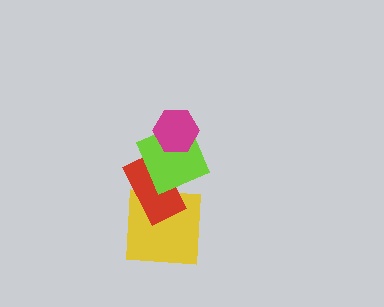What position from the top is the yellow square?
The yellow square is 4th from the top.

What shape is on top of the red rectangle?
The lime square is on top of the red rectangle.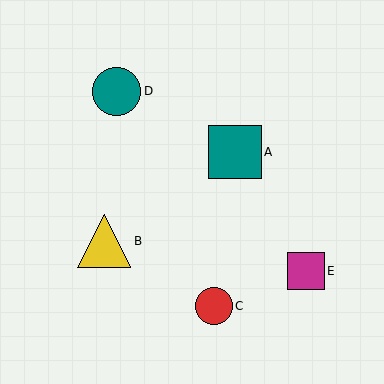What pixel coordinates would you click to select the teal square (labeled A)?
Click at (235, 152) to select the teal square A.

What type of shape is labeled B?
Shape B is a yellow triangle.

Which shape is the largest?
The yellow triangle (labeled B) is the largest.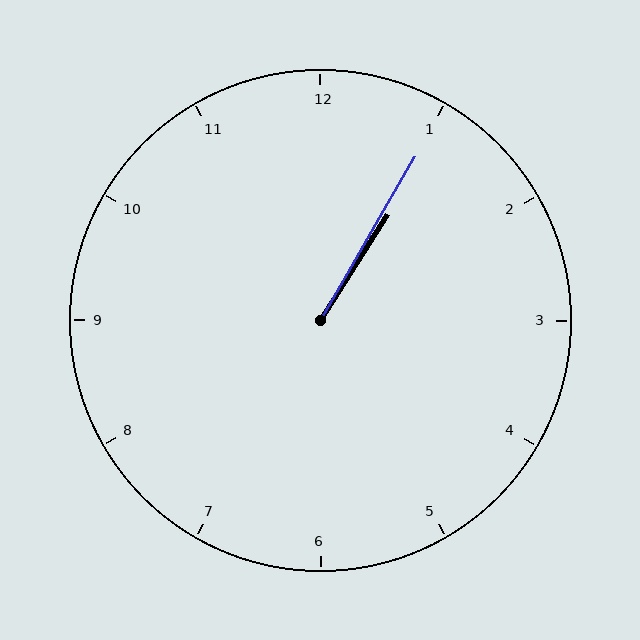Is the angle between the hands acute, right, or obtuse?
It is acute.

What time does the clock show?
1:05.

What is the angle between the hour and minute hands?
Approximately 2 degrees.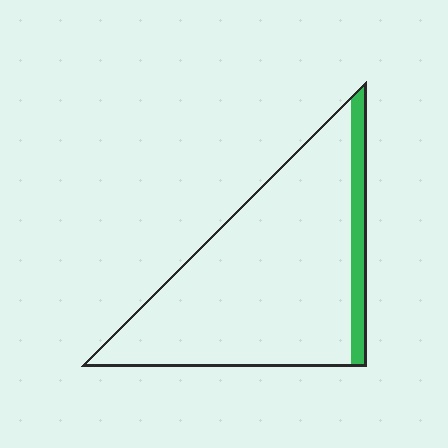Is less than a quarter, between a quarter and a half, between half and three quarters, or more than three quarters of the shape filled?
Less than a quarter.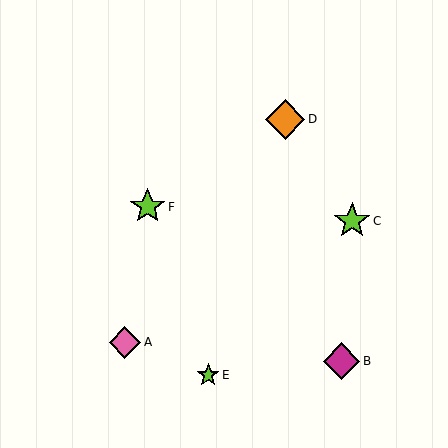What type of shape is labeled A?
Shape A is a pink diamond.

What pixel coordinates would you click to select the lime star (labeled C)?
Click at (352, 221) to select the lime star C.